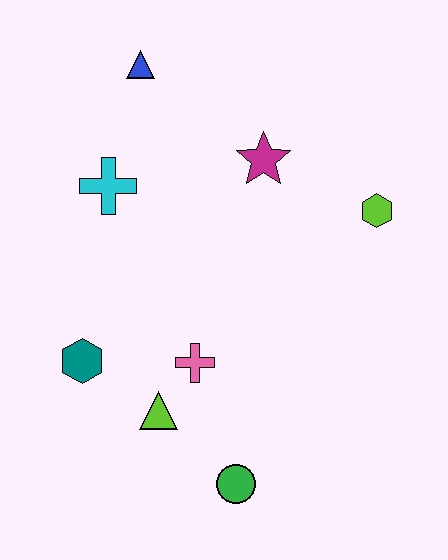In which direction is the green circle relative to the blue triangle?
The green circle is below the blue triangle.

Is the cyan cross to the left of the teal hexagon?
No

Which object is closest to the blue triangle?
The cyan cross is closest to the blue triangle.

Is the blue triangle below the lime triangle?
No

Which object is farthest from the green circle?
The blue triangle is farthest from the green circle.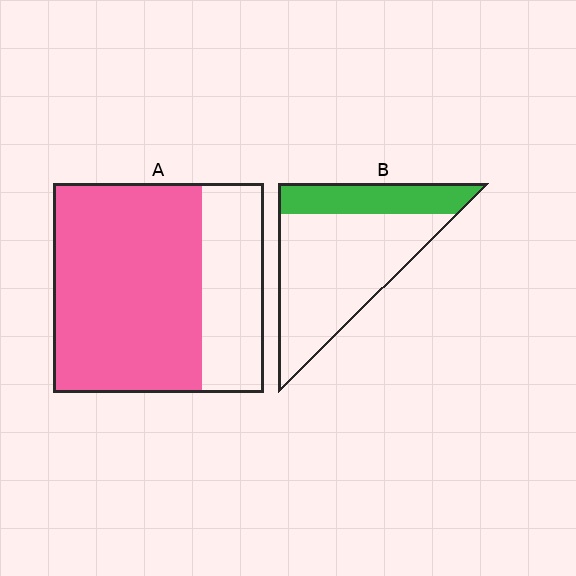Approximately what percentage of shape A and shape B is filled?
A is approximately 70% and B is approximately 25%.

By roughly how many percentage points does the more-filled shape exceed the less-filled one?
By roughly 45 percentage points (A over B).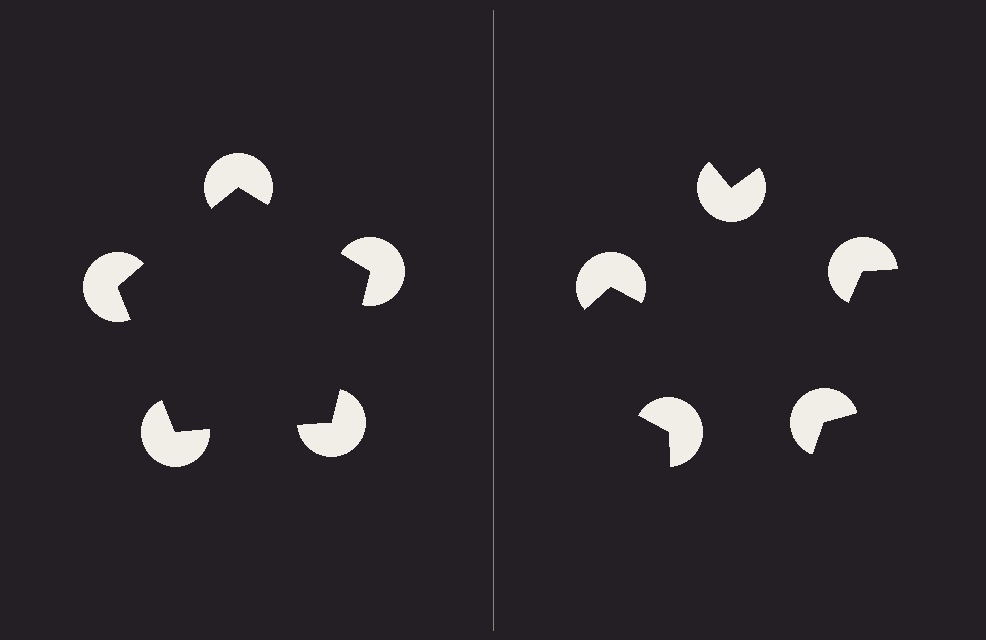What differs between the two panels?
The pac-man discs are positioned identically on both sides; only the wedge orientations differ. On the left they align to a pentagon; on the right they are misaligned.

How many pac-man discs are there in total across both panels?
10 — 5 on each side.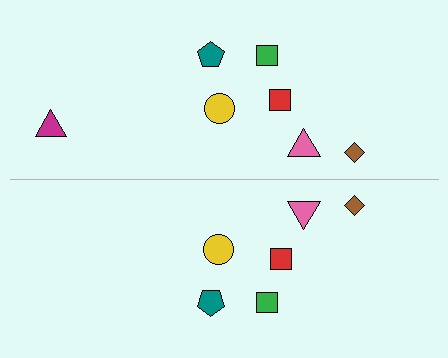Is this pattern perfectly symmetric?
No, the pattern is not perfectly symmetric. A magenta triangle is missing from the bottom side.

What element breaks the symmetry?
A magenta triangle is missing from the bottom side.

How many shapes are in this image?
There are 13 shapes in this image.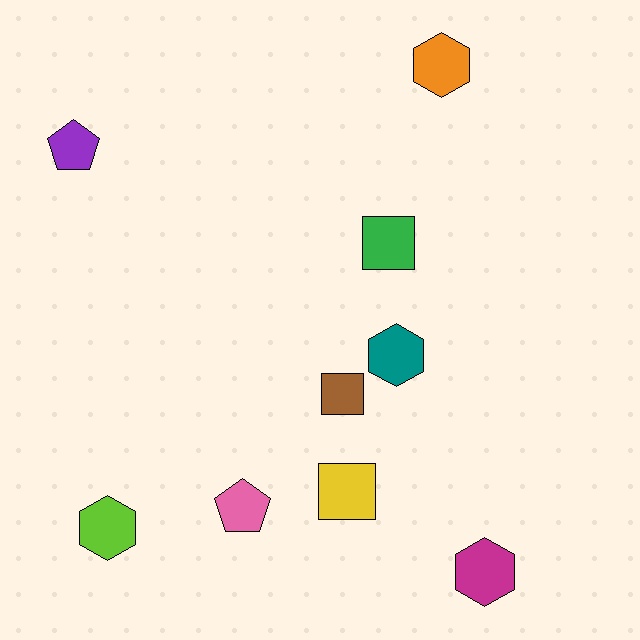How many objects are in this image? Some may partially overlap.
There are 9 objects.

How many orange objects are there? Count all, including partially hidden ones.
There is 1 orange object.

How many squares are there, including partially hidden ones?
There are 3 squares.